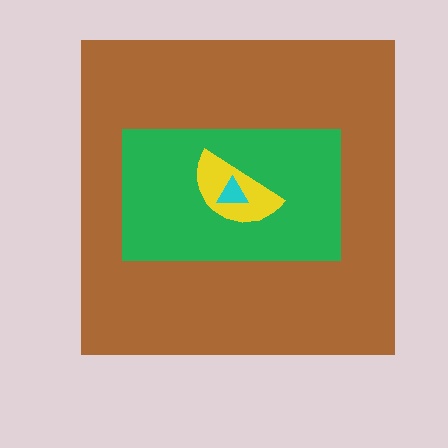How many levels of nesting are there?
4.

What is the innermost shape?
The cyan triangle.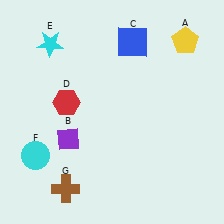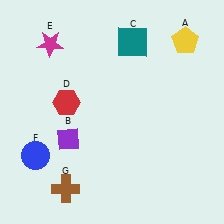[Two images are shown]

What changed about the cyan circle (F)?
In Image 1, F is cyan. In Image 2, it changed to blue.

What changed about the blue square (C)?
In Image 1, C is blue. In Image 2, it changed to teal.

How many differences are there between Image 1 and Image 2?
There are 3 differences between the two images.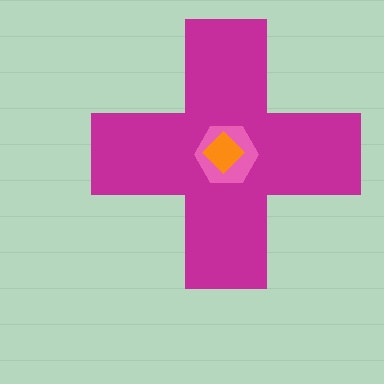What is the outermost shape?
The magenta cross.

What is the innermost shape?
The orange diamond.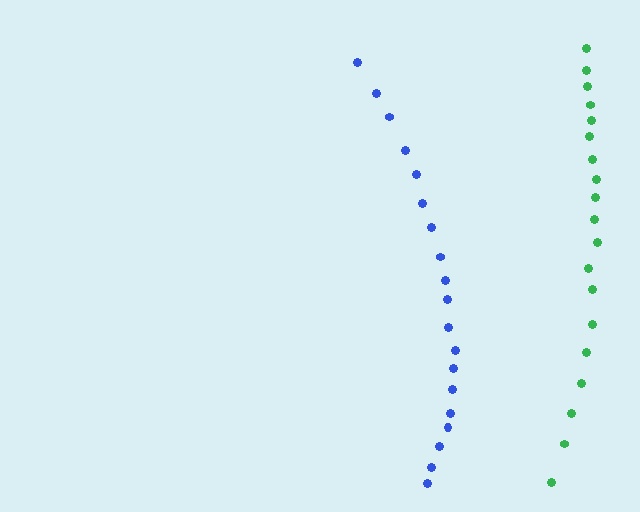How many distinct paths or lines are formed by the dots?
There are 2 distinct paths.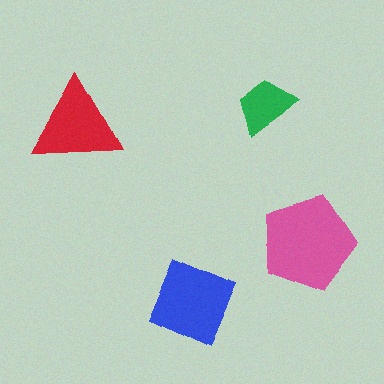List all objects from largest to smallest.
The pink pentagon, the blue diamond, the red triangle, the green trapezoid.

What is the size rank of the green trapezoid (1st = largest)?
4th.